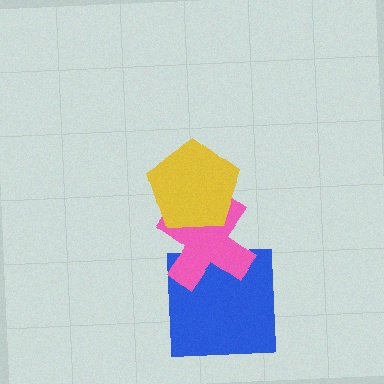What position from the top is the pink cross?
The pink cross is 2nd from the top.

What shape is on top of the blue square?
The pink cross is on top of the blue square.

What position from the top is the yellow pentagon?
The yellow pentagon is 1st from the top.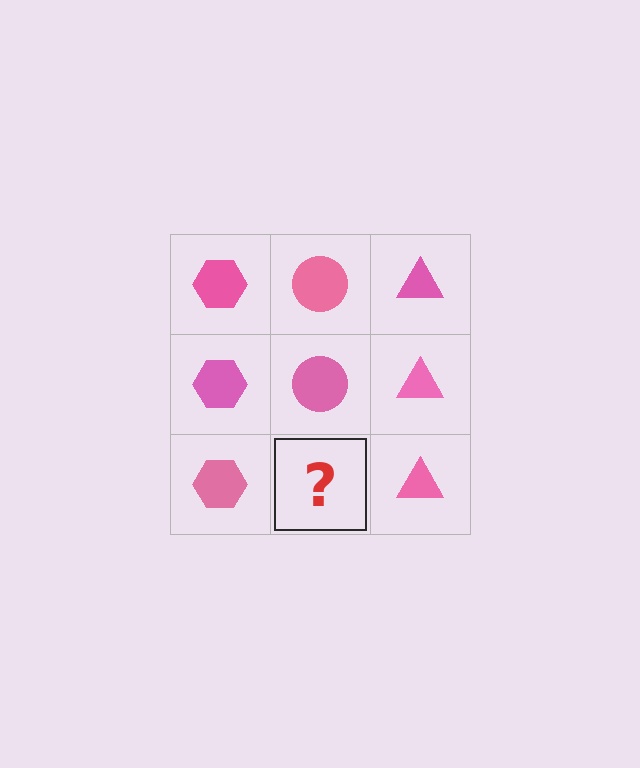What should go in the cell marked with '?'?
The missing cell should contain a pink circle.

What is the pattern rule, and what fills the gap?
The rule is that each column has a consistent shape. The gap should be filled with a pink circle.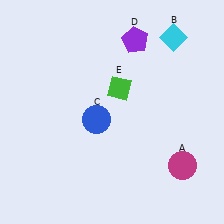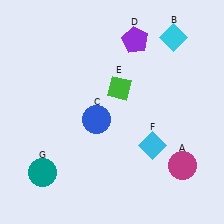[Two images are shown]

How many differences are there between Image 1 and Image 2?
There are 2 differences between the two images.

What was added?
A cyan diamond (F), a teal circle (G) were added in Image 2.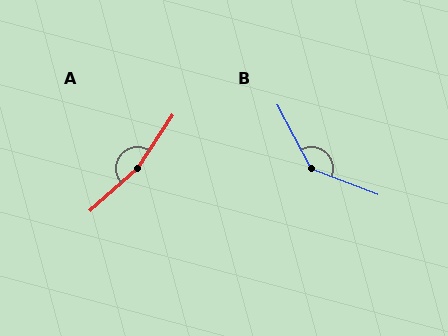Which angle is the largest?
A, at approximately 166 degrees.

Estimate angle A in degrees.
Approximately 166 degrees.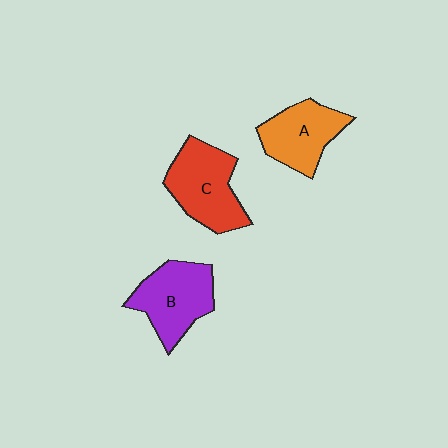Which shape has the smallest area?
Shape A (orange).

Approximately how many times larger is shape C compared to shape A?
Approximately 1.2 times.